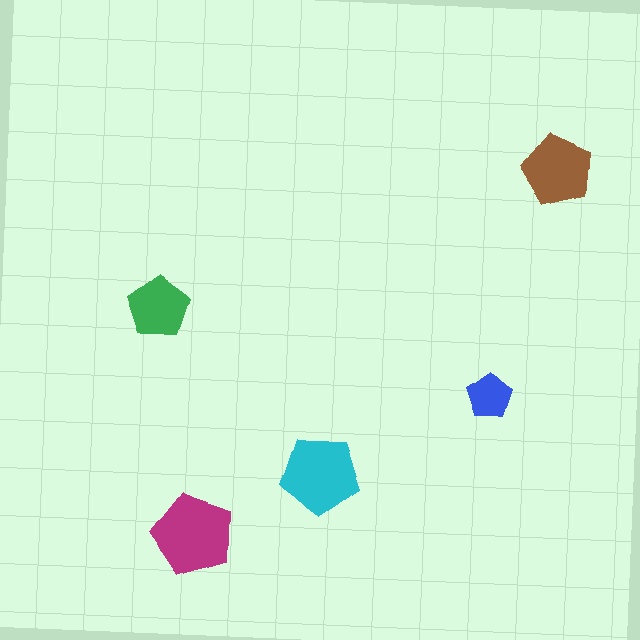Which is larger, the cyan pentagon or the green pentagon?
The cyan one.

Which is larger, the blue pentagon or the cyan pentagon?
The cyan one.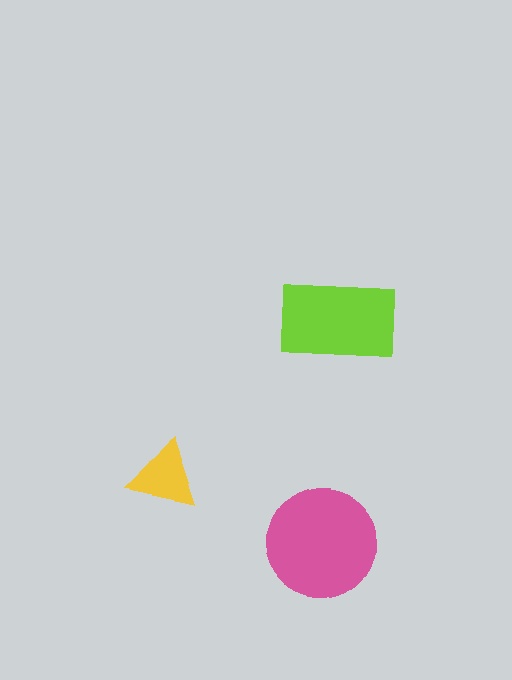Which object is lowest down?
The pink circle is bottommost.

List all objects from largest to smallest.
The pink circle, the lime rectangle, the yellow triangle.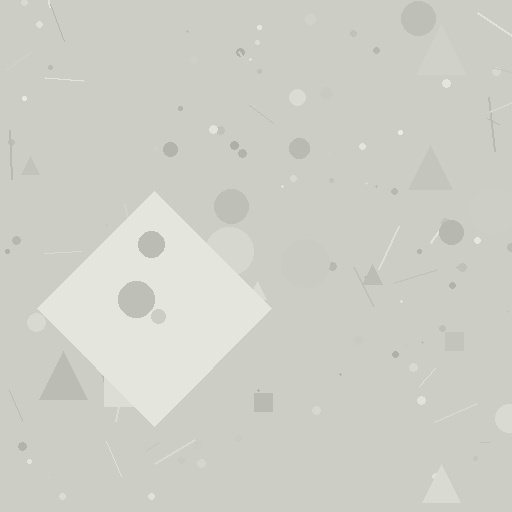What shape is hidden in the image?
A diamond is hidden in the image.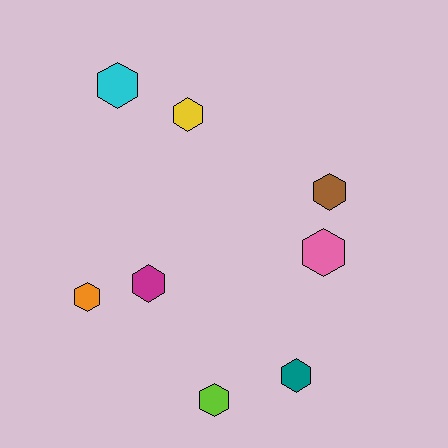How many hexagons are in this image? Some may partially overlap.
There are 8 hexagons.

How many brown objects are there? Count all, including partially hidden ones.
There is 1 brown object.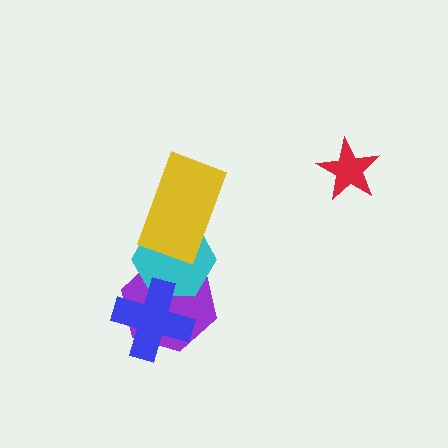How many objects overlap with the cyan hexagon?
3 objects overlap with the cyan hexagon.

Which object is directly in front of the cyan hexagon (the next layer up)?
The yellow rectangle is directly in front of the cyan hexagon.